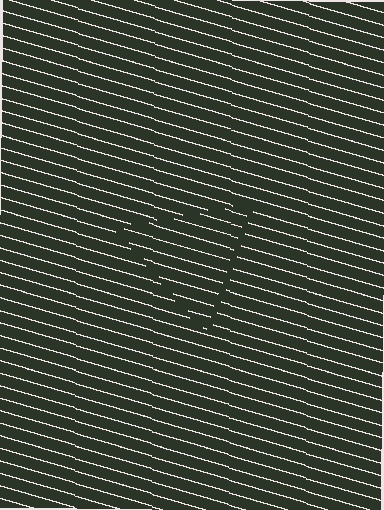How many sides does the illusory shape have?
3 sides — the line-ends trace a triangle.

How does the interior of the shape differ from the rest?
The interior of the shape contains the same grating, shifted by half a period — the contour is defined by the phase discontinuity where line-ends from the inner and outer gratings abut.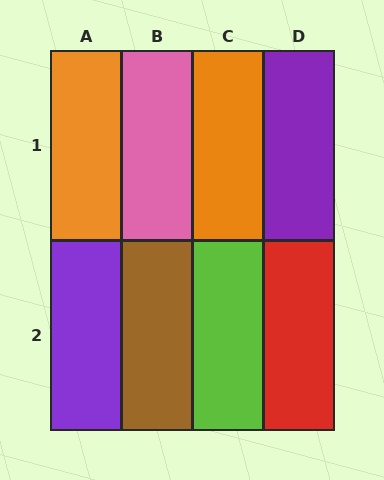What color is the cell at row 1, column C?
Orange.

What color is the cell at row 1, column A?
Orange.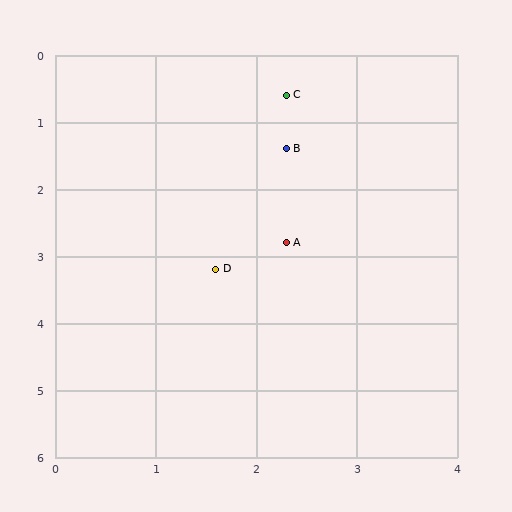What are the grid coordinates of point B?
Point B is at approximately (2.3, 1.4).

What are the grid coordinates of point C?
Point C is at approximately (2.3, 0.6).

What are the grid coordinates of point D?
Point D is at approximately (1.6, 3.2).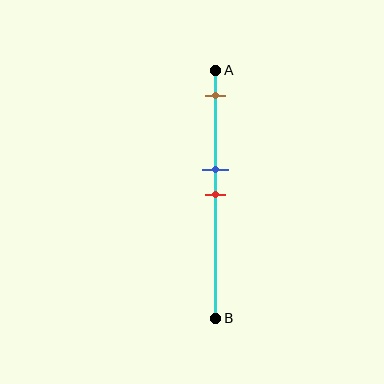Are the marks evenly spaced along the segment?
No, the marks are not evenly spaced.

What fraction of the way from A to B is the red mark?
The red mark is approximately 50% (0.5) of the way from A to B.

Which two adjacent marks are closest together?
The blue and red marks are the closest adjacent pair.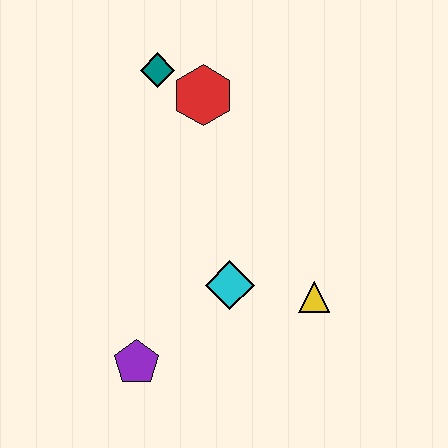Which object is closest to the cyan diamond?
The yellow triangle is closest to the cyan diamond.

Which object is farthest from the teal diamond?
The purple pentagon is farthest from the teal diamond.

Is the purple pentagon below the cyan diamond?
Yes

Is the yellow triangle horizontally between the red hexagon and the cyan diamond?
No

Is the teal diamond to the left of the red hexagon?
Yes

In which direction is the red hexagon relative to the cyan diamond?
The red hexagon is above the cyan diamond.